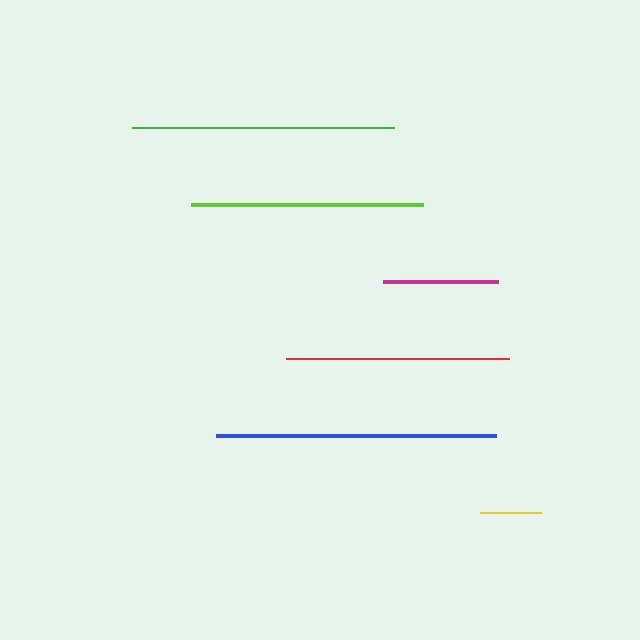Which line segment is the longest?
The blue line is the longest at approximately 280 pixels.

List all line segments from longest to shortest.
From longest to shortest: blue, green, lime, red, magenta, yellow.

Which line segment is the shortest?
The yellow line is the shortest at approximately 60 pixels.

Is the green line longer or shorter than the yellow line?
The green line is longer than the yellow line.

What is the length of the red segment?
The red segment is approximately 223 pixels long.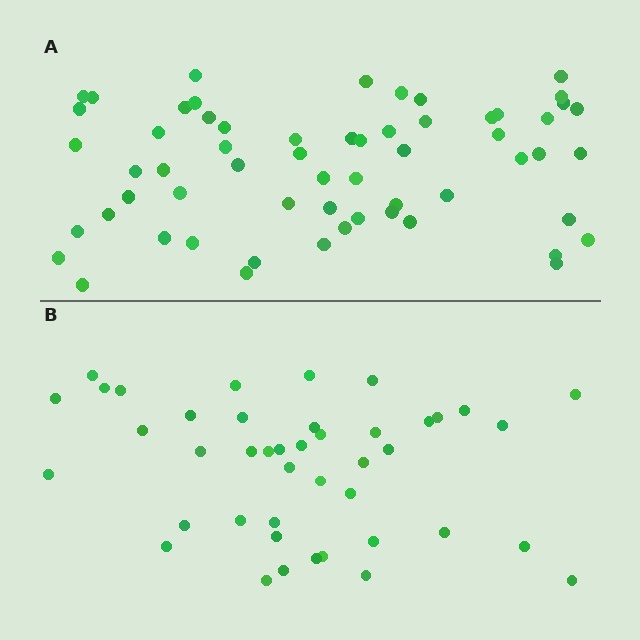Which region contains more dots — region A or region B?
Region A (the top region) has more dots.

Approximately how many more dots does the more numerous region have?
Region A has approximately 15 more dots than region B.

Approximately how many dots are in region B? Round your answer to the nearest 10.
About 40 dots. (The exact count is 43, which rounds to 40.)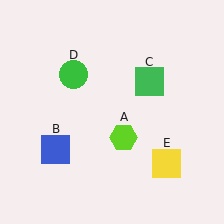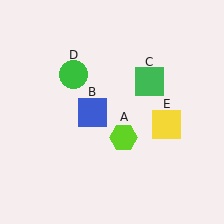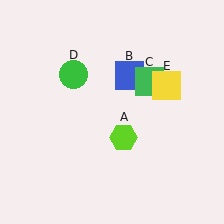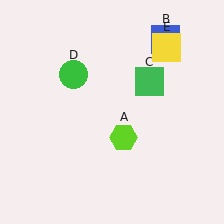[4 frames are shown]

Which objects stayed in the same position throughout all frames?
Lime hexagon (object A) and green square (object C) and green circle (object D) remained stationary.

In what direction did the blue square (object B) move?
The blue square (object B) moved up and to the right.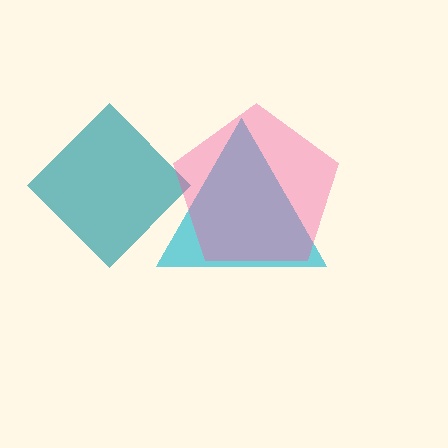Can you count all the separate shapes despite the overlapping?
Yes, there are 3 separate shapes.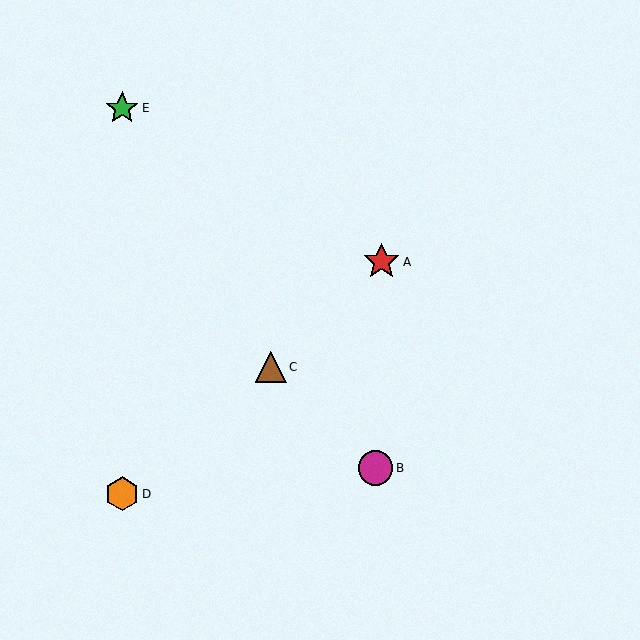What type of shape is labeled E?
Shape E is a green star.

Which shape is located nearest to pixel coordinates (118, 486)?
The orange hexagon (labeled D) at (122, 494) is nearest to that location.